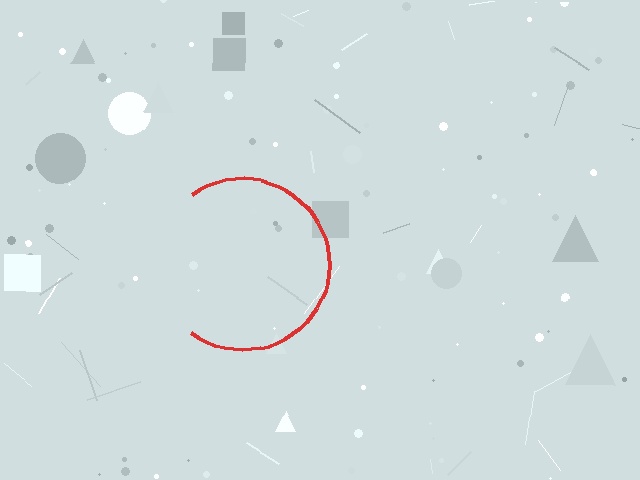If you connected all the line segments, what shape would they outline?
They would outline a circle.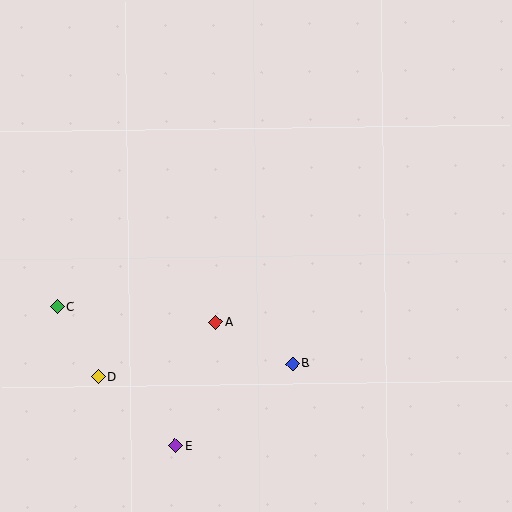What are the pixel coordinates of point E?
Point E is at (175, 446).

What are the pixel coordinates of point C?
Point C is at (57, 306).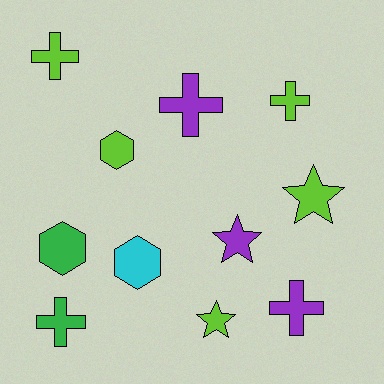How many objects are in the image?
There are 11 objects.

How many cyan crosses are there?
There are no cyan crosses.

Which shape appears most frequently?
Cross, with 5 objects.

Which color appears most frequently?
Lime, with 5 objects.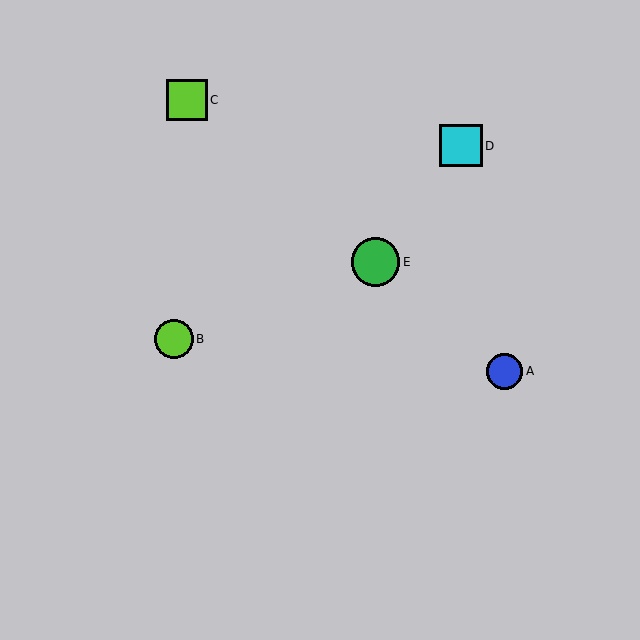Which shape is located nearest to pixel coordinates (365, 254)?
The green circle (labeled E) at (375, 262) is nearest to that location.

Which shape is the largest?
The green circle (labeled E) is the largest.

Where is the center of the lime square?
The center of the lime square is at (187, 100).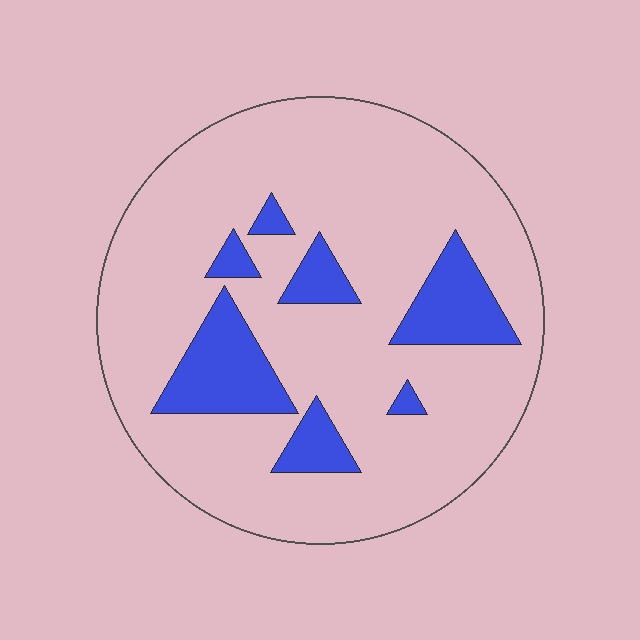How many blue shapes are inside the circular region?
7.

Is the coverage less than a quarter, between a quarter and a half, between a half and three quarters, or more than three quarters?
Less than a quarter.